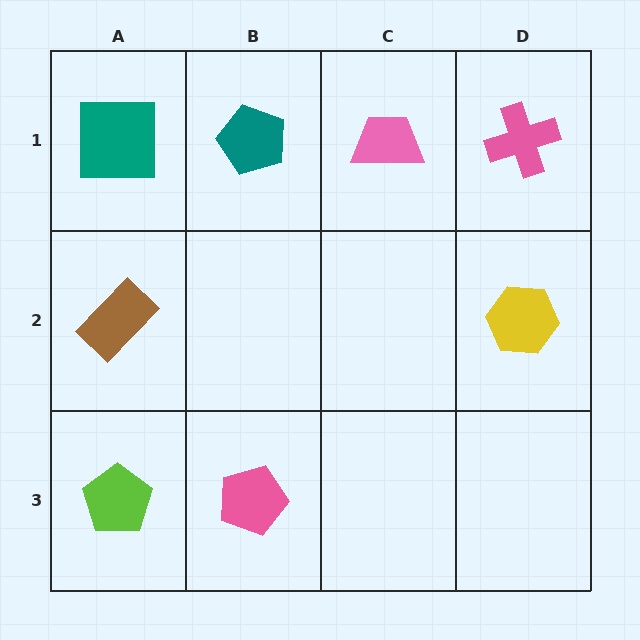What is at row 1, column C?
A pink trapezoid.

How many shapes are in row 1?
4 shapes.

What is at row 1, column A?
A teal square.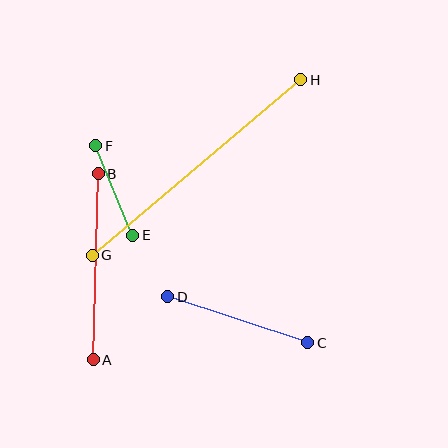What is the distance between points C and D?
The distance is approximately 148 pixels.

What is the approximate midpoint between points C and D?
The midpoint is at approximately (238, 320) pixels.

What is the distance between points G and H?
The distance is approximately 273 pixels.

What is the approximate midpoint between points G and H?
The midpoint is at approximately (197, 168) pixels.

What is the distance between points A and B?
The distance is approximately 186 pixels.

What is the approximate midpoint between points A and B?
The midpoint is at approximately (96, 267) pixels.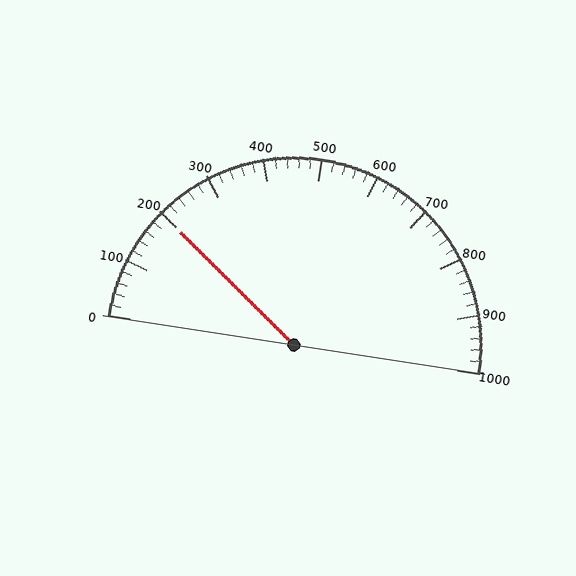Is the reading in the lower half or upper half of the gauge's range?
The reading is in the lower half of the range (0 to 1000).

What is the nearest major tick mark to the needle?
The nearest major tick mark is 200.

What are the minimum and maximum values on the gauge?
The gauge ranges from 0 to 1000.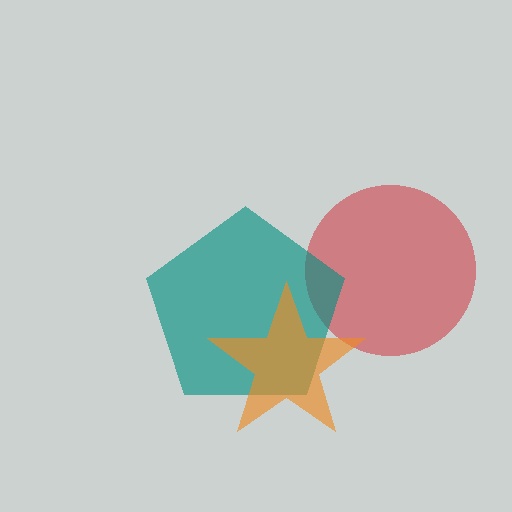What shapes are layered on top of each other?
The layered shapes are: a red circle, a teal pentagon, an orange star.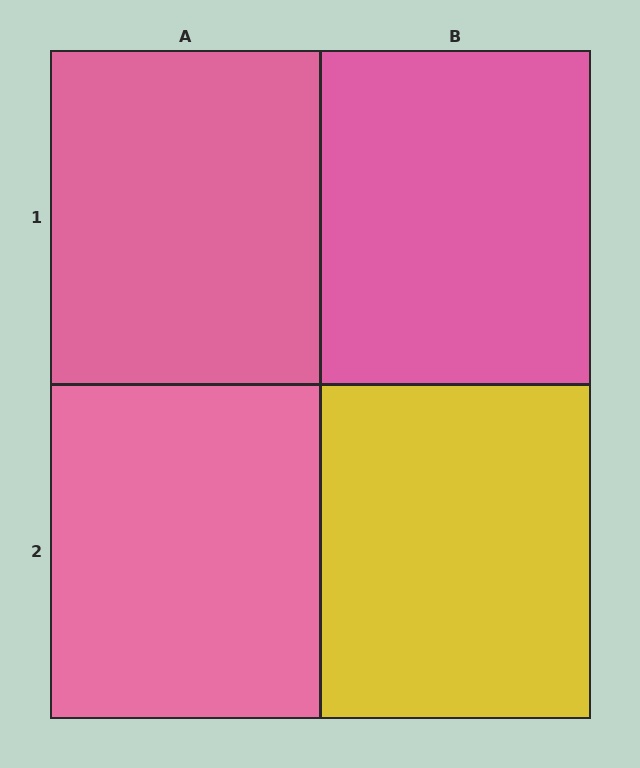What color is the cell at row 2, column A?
Pink.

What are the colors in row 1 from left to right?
Pink, pink.